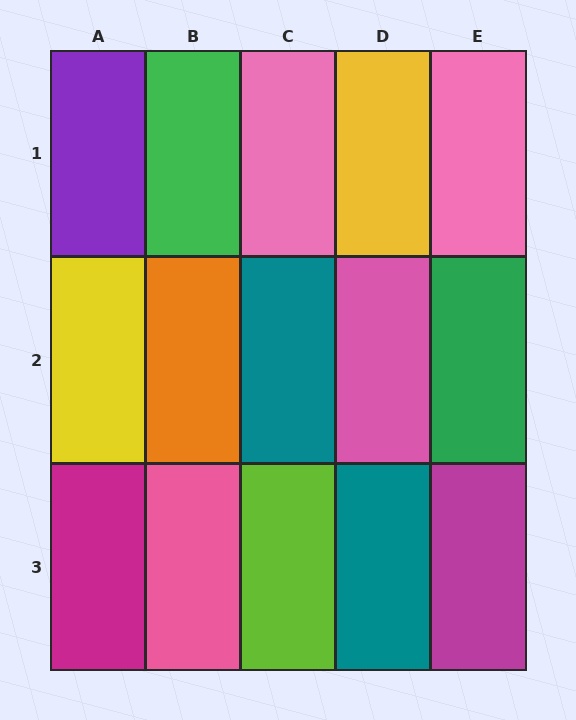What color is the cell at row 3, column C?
Lime.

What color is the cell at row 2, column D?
Pink.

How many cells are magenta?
2 cells are magenta.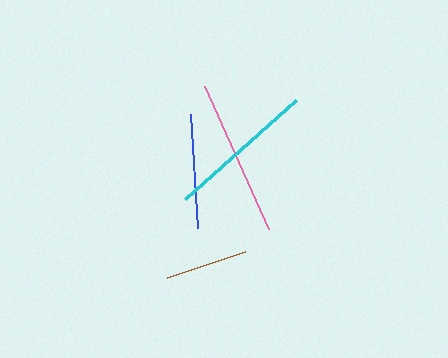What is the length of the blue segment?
The blue segment is approximately 114 pixels long.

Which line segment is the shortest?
The brown line is the shortest at approximately 82 pixels.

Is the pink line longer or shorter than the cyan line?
The pink line is longer than the cyan line.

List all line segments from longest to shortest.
From longest to shortest: pink, cyan, blue, brown.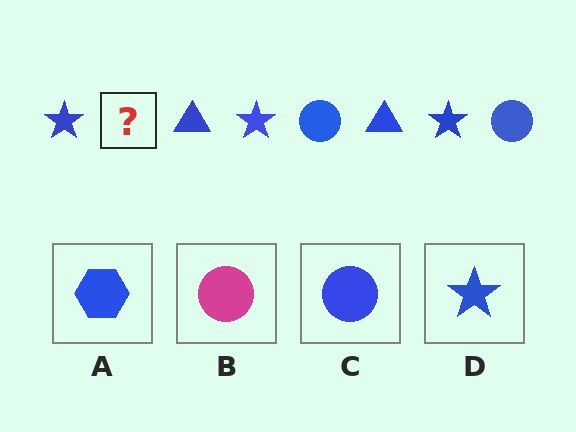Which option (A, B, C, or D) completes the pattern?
C.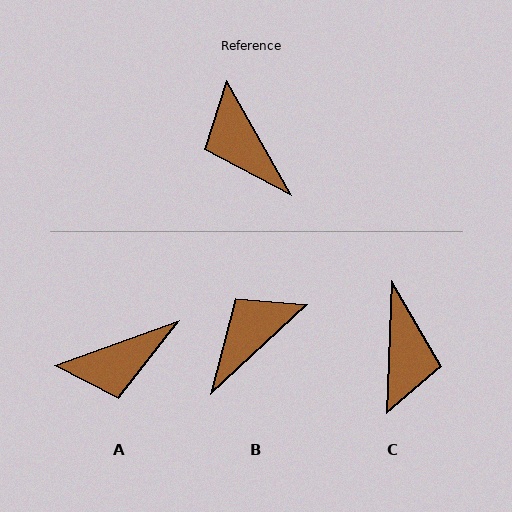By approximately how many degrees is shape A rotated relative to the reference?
Approximately 80 degrees counter-clockwise.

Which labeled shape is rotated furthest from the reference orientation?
C, about 148 degrees away.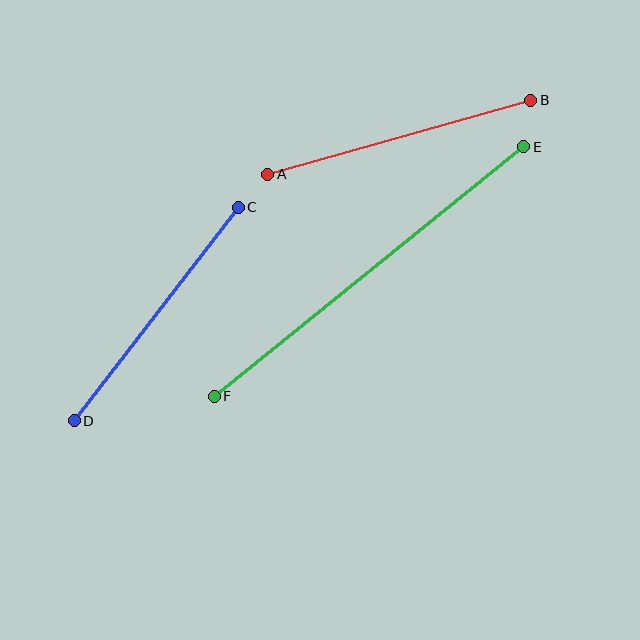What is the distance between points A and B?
The distance is approximately 273 pixels.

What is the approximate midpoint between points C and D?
The midpoint is at approximately (156, 314) pixels.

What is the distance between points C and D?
The distance is approximately 269 pixels.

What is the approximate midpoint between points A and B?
The midpoint is at approximately (399, 137) pixels.